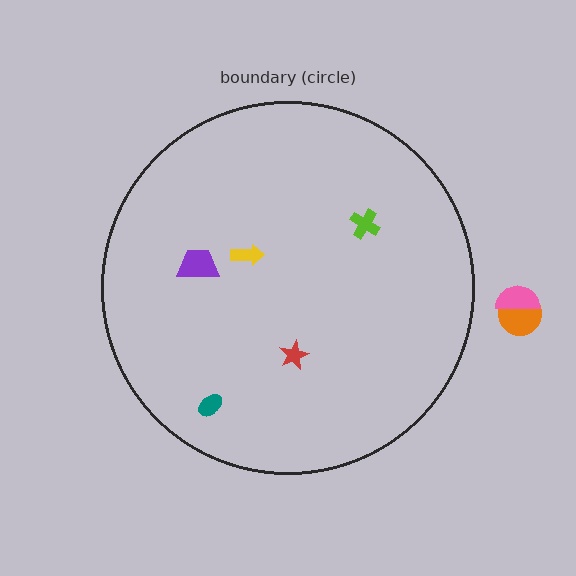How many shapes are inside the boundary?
5 inside, 2 outside.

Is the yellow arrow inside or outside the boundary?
Inside.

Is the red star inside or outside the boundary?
Inside.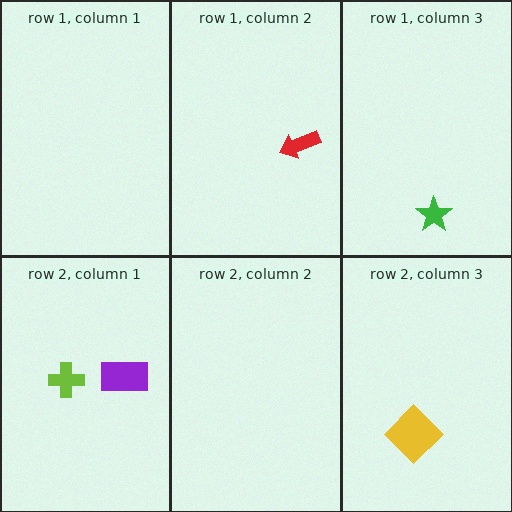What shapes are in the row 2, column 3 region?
The yellow diamond.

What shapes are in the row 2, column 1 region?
The lime cross, the purple rectangle.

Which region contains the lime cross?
The row 2, column 1 region.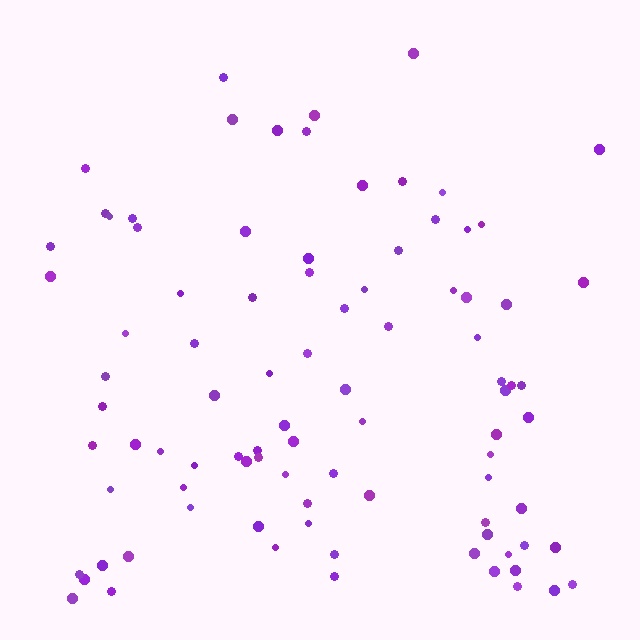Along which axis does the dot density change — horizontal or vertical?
Vertical.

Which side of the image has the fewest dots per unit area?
The top.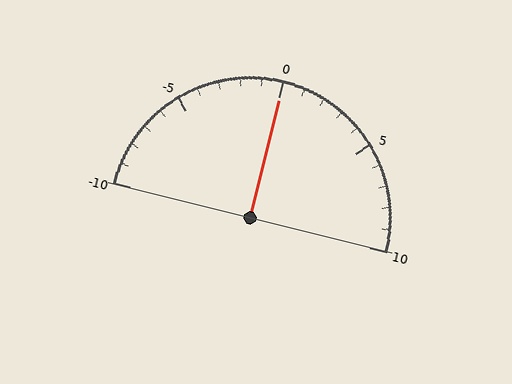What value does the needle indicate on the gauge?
The needle indicates approximately 0.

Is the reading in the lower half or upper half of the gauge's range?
The reading is in the upper half of the range (-10 to 10).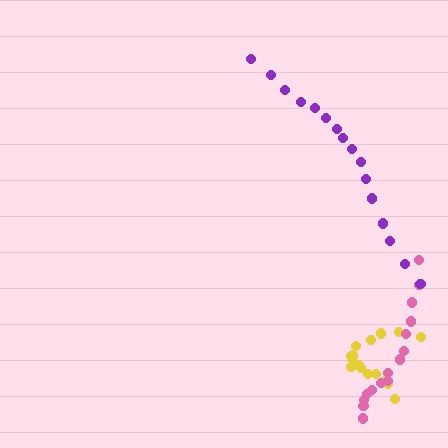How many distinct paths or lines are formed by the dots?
There are 3 distinct paths.